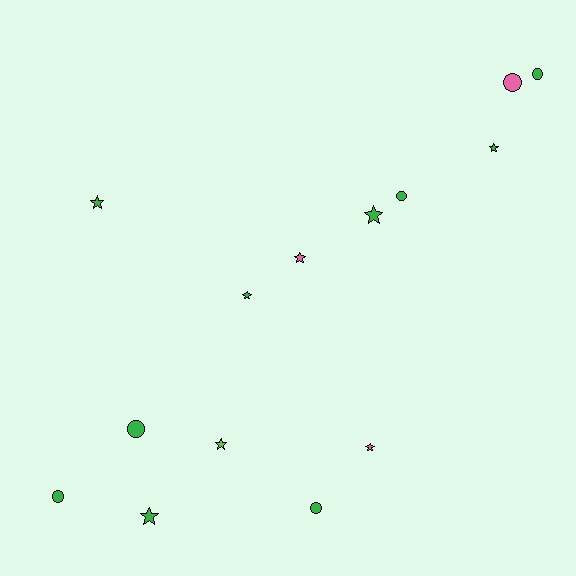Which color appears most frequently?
Green, with 10 objects.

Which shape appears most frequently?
Star, with 8 objects.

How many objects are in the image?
There are 14 objects.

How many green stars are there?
There are 5 green stars.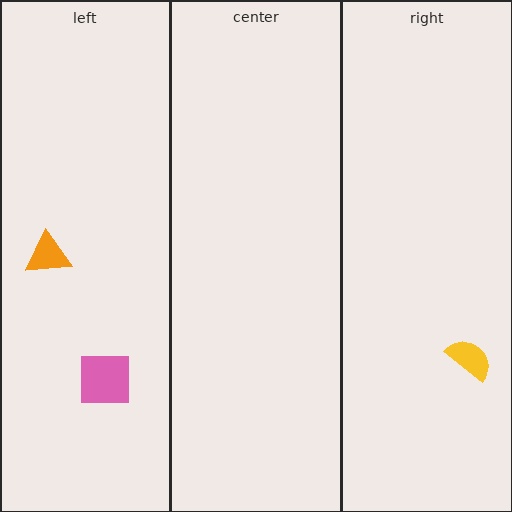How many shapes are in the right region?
1.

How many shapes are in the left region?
2.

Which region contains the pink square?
The left region.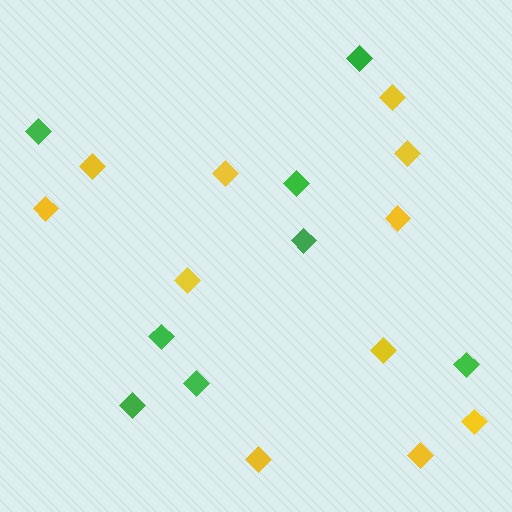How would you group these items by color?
There are 2 groups: one group of yellow diamonds (11) and one group of green diamonds (8).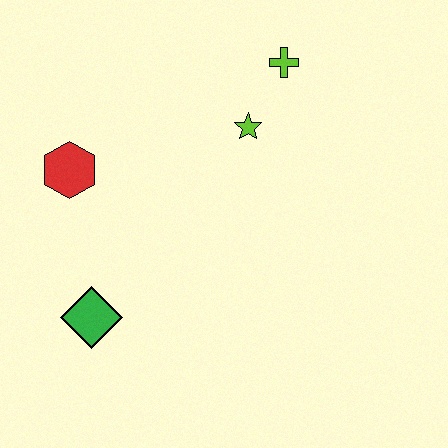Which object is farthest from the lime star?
The green diamond is farthest from the lime star.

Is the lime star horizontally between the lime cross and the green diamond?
Yes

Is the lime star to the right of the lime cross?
No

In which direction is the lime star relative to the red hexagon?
The lime star is to the right of the red hexagon.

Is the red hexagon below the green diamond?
No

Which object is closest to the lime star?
The lime cross is closest to the lime star.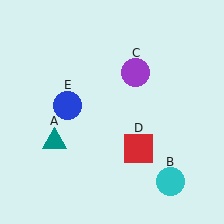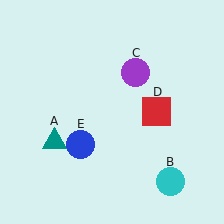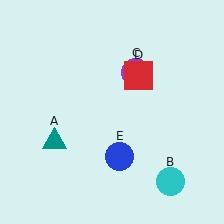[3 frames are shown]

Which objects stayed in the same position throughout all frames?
Teal triangle (object A) and cyan circle (object B) and purple circle (object C) remained stationary.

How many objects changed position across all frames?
2 objects changed position: red square (object D), blue circle (object E).